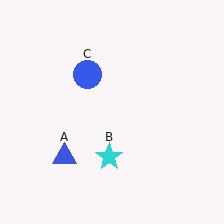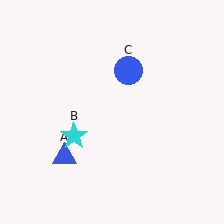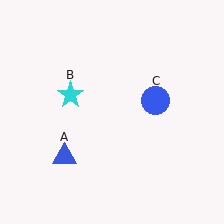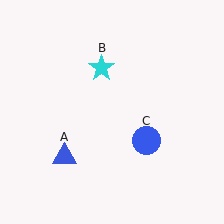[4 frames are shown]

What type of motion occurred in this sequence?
The cyan star (object B), blue circle (object C) rotated clockwise around the center of the scene.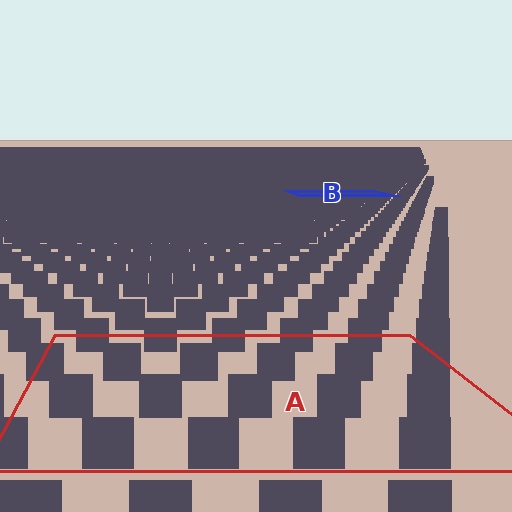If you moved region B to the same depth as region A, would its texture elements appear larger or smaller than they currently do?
They would appear larger. At a closer depth, the same texture elements are projected at a bigger on-screen size.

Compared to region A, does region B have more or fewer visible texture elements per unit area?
Region B has more texture elements per unit area — they are packed more densely because it is farther away.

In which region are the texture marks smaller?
The texture marks are smaller in region B, because it is farther away.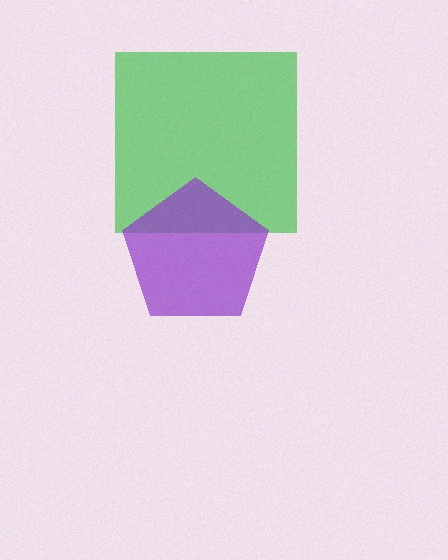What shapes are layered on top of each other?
The layered shapes are: a green square, a purple pentagon.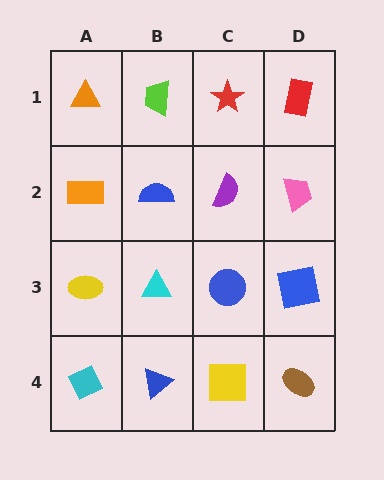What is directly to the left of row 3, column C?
A cyan triangle.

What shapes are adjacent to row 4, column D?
A blue square (row 3, column D), a yellow square (row 4, column C).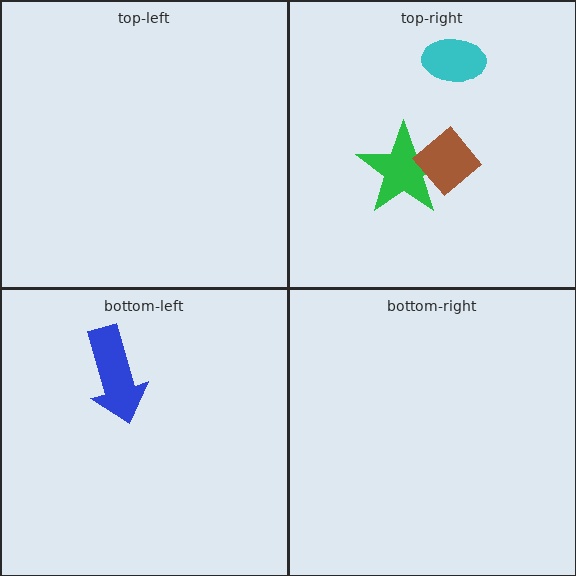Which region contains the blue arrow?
The bottom-left region.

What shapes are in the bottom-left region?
The blue arrow.